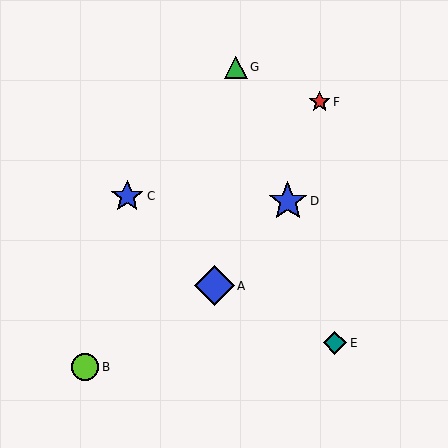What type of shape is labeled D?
Shape D is a blue star.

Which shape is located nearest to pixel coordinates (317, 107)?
The red star (labeled F) at (320, 102) is nearest to that location.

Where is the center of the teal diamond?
The center of the teal diamond is at (335, 343).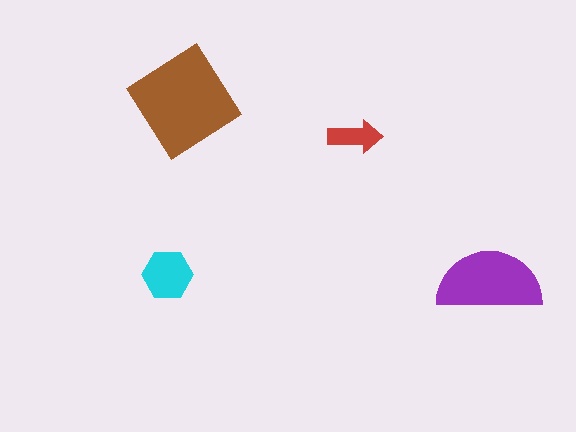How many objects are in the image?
There are 4 objects in the image.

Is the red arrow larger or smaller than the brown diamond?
Smaller.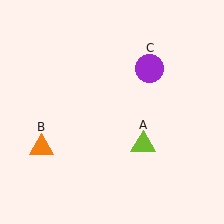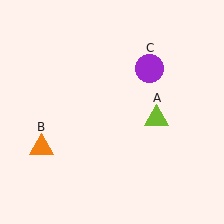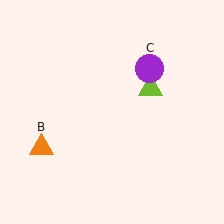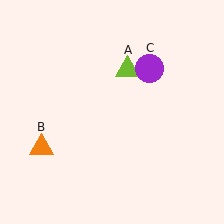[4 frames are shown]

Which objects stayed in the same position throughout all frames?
Orange triangle (object B) and purple circle (object C) remained stationary.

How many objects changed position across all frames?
1 object changed position: lime triangle (object A).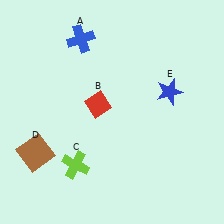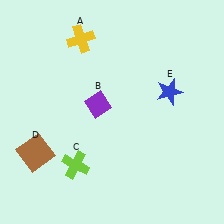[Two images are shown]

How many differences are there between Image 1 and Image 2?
There are 2 differences between the two images.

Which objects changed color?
A changed from blue to yellow. B changed from red to purple.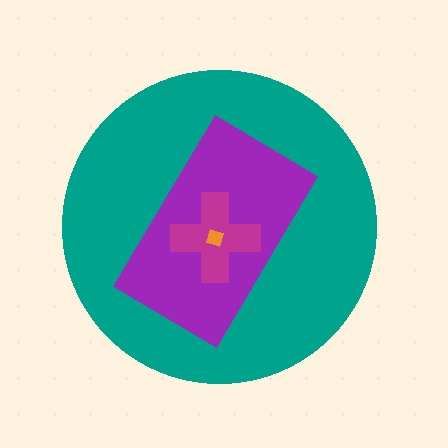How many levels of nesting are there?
4.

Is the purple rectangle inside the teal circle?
Yes.